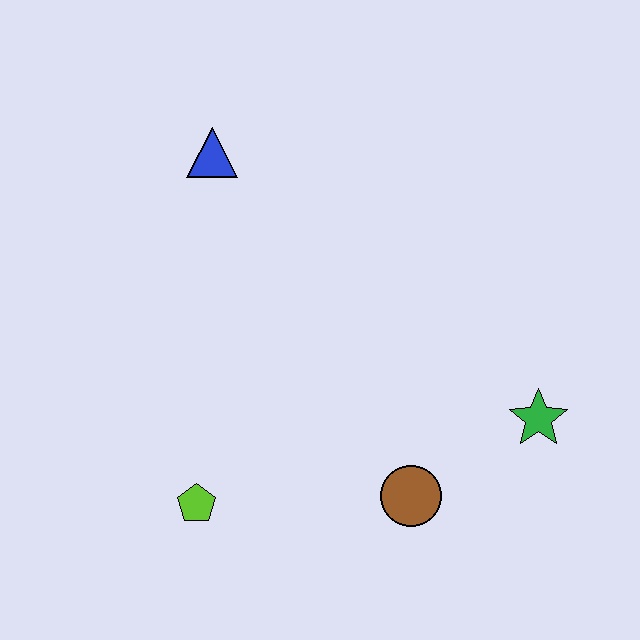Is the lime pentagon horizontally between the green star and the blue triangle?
No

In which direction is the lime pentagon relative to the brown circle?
The lime pentagon is to the left of the brown circle.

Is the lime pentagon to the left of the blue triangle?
Yes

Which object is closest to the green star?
The brown circle is closest to the green star.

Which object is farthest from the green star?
The blue triangle is farthest from the green star.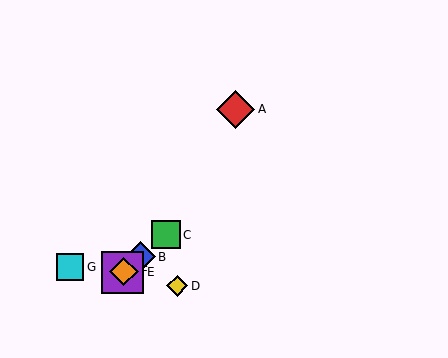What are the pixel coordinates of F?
Object F is at (124, 271).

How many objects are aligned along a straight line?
4 objects (B, C, E, F) are aligned along a straight line.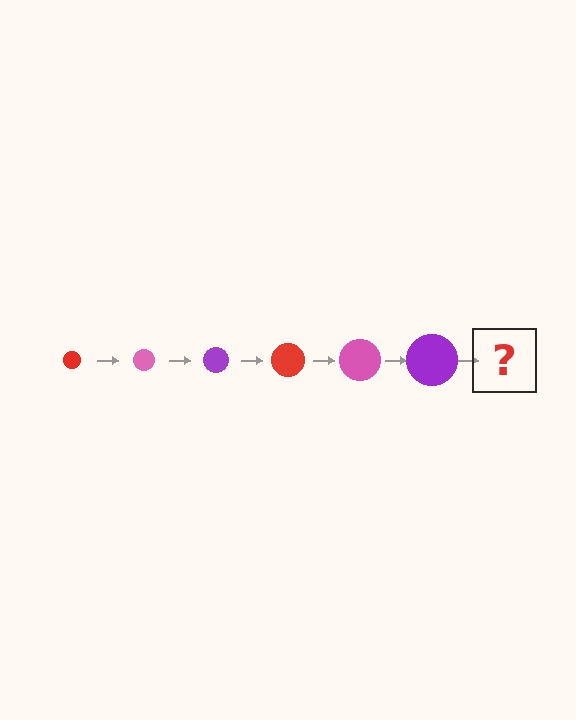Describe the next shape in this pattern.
It should be a red circle, larger than the previous one.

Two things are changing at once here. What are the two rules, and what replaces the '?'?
The two rules are that the circle grows larger each step and the color cycles through red, pink, and purple. The '?' should be a red circle, larger than the previous one.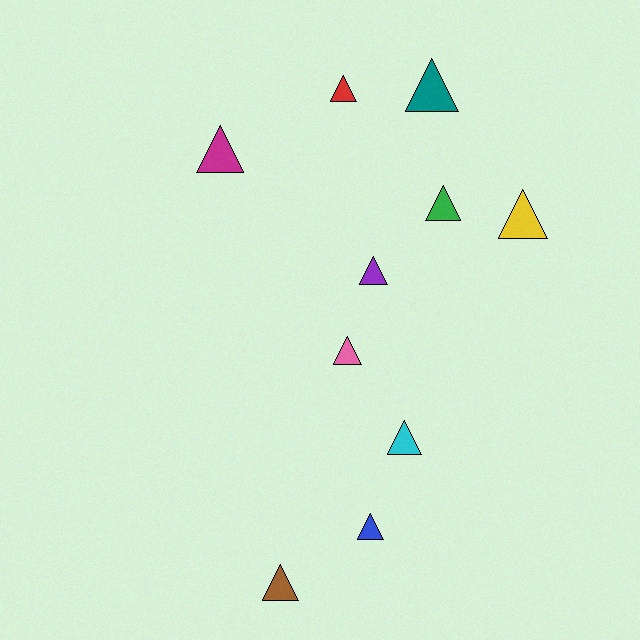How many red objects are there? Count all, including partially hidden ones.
There is 1 red object.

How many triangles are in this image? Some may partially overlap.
There are 10 triangles.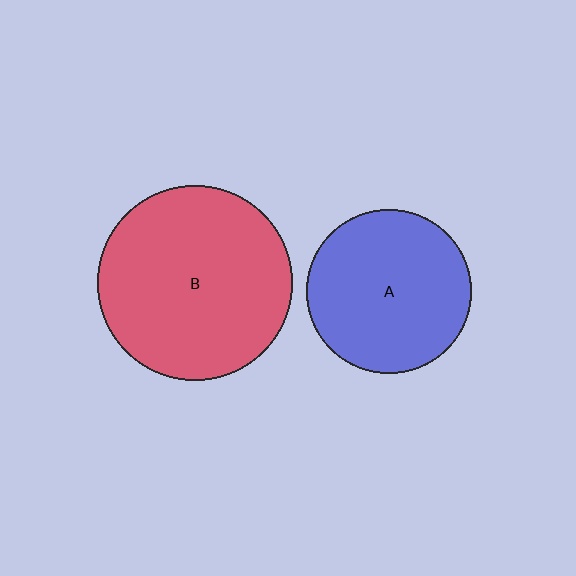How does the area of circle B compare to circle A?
Approximately 1.4 times.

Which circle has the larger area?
Circle B (red).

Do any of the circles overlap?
No, none of the circles overlap.